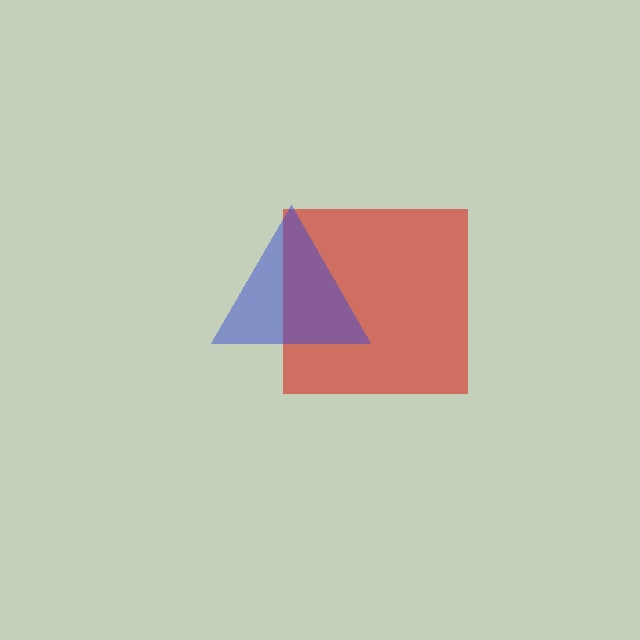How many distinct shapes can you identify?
There are 2 distinct shapes: a red square, a blue triangle.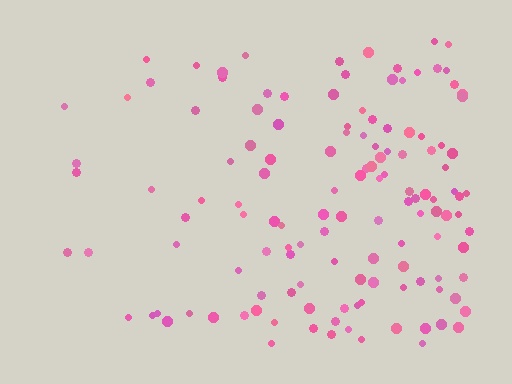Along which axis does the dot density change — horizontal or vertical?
Horizontal.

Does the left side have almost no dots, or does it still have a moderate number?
Still a moderate number, just noticeably fewer than the right.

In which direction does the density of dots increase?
From left to right, with the right side densest.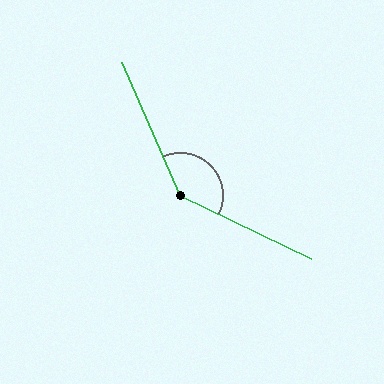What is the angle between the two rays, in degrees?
Approximately 139 degrees.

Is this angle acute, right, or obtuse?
It is obtuse.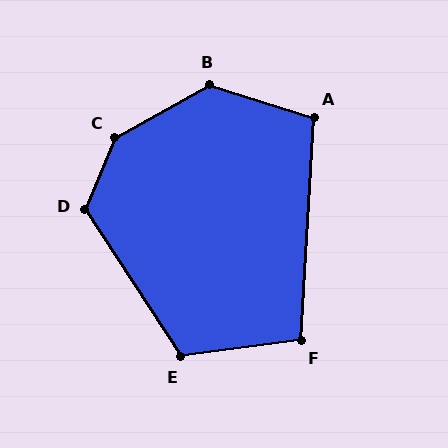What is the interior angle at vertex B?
Approximately 134 degrees (obtuse).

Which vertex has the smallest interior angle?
F, at approximately 101 degrees.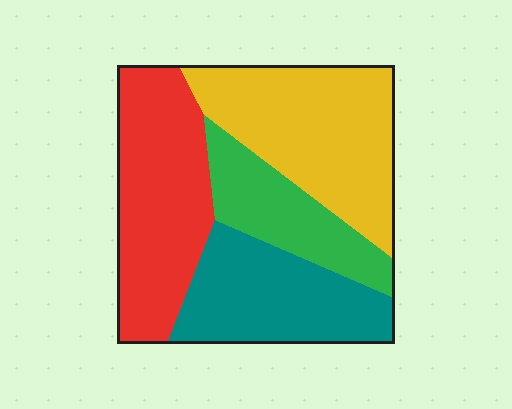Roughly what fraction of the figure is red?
Red covers about 30% of the figure.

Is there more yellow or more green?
Yellow.